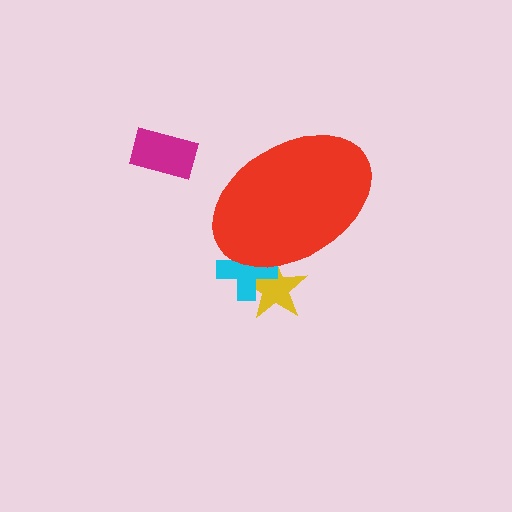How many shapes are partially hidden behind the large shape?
2 shapes are partially hidden.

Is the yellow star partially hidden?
Yes, the yellow star is partially hidden behind the red ellipse.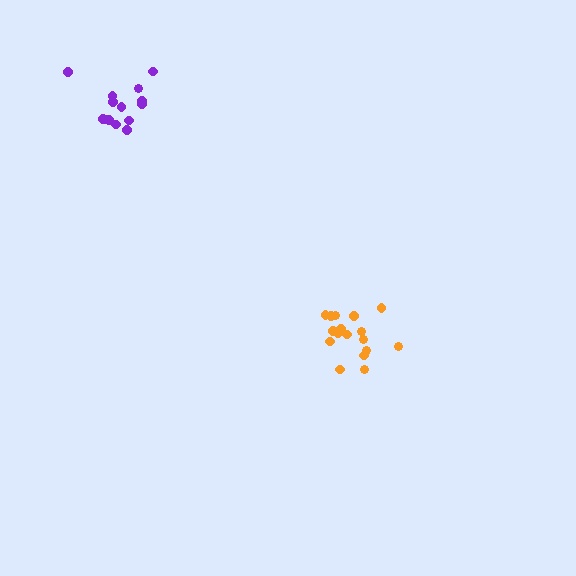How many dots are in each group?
Group 1: 17 dots, Group 2: 14 dots (31 total).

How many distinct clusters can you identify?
There are 2 distinct clusters.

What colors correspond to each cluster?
The clusters are colored: orange, purple.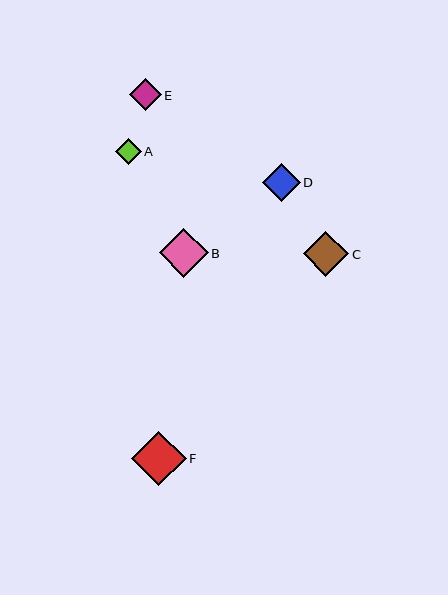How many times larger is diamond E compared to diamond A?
Diamond E is approximately 1.2 times the size of diamond A.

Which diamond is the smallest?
Diamond A is the smallest with a size of approximately 26 pixels.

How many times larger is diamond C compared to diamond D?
Diamond C is approximately 1.2 times the size of diamond D.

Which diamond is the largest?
Diamond F is the largest with a size of approximately 55 pixels.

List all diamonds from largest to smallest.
From largest to smallest: F, B, C, D, E, A.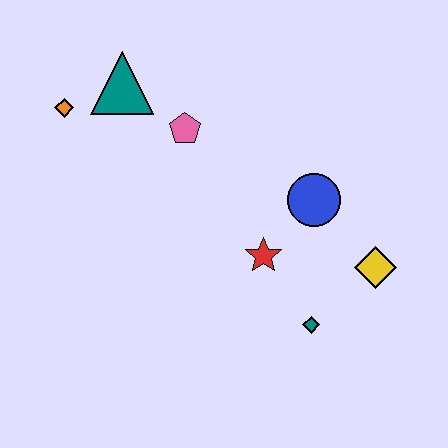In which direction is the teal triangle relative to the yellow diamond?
The teal triangle is to the left of the yellow diamond.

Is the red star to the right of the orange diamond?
Yes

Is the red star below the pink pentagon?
Yes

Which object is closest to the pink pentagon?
The teal triangle is closest to the pink pentagon.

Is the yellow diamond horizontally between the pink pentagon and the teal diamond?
No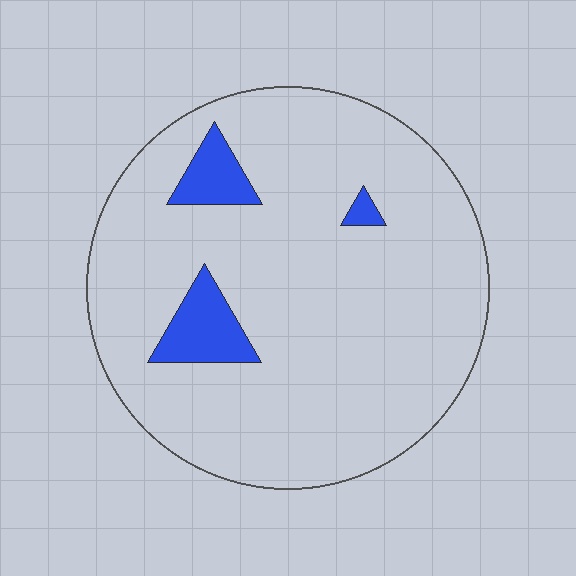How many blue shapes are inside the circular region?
3.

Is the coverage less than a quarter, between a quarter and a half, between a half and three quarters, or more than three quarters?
Less than a quarter.